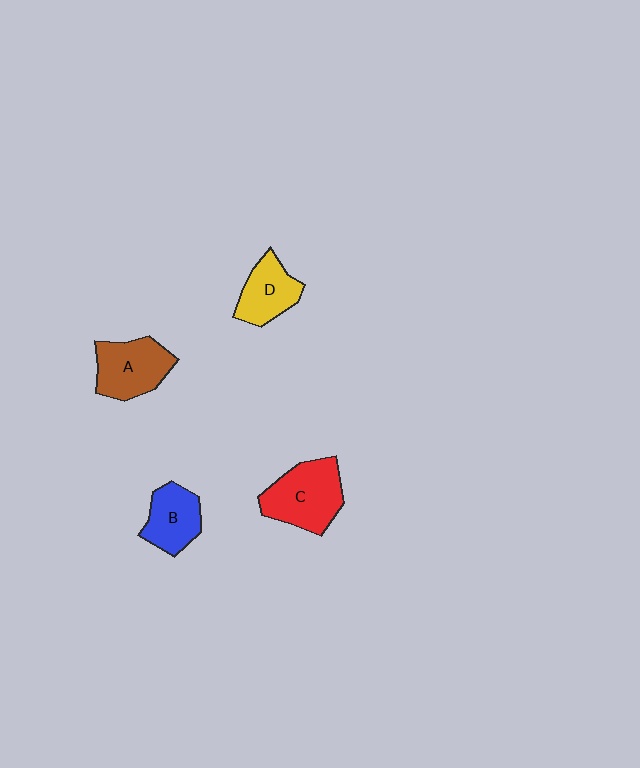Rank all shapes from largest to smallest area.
From largest to smallest: C (red), A (brown), B (blue), D (yellow).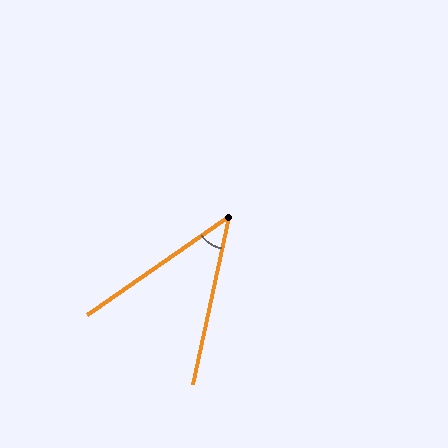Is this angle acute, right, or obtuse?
It is acute.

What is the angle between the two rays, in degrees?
Approximately 43 degrees.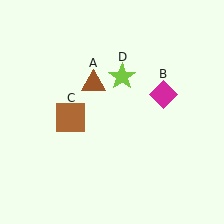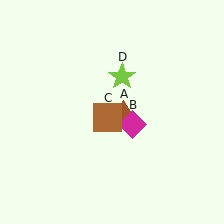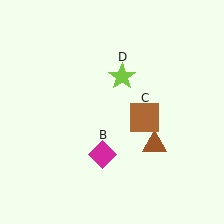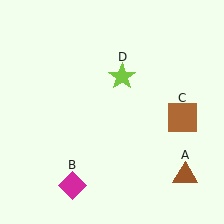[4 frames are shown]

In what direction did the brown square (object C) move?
The brown square (object C) moved right.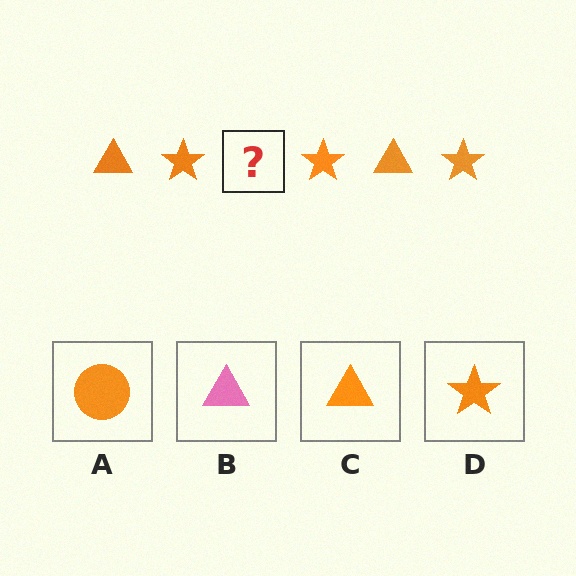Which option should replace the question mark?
Option C.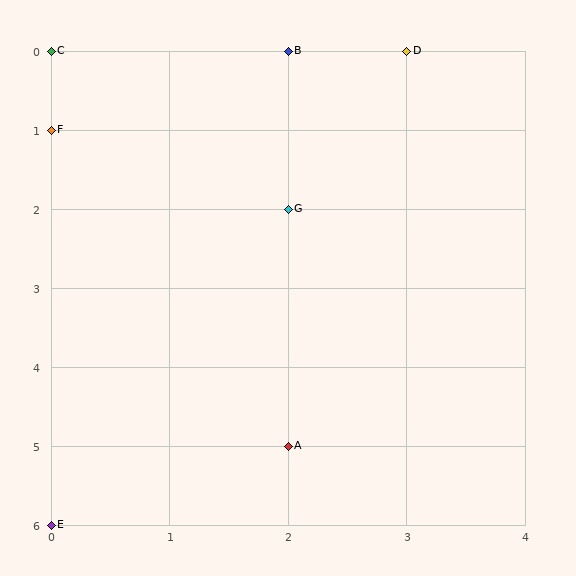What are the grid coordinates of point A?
Point A is at grid coordinates (2, 5).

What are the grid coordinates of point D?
Point D is at grid coordinates (3, 0).